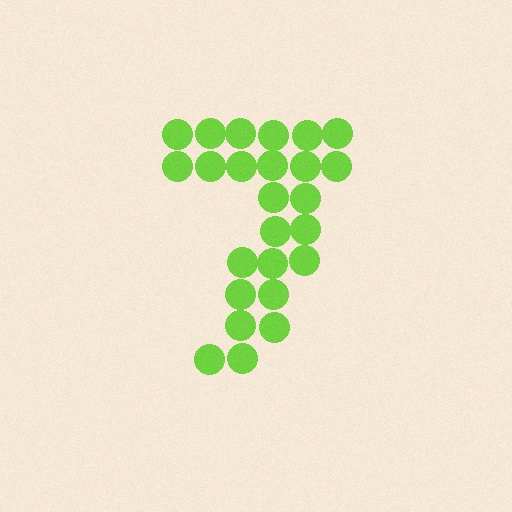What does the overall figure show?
The overall figure shows the digit 7.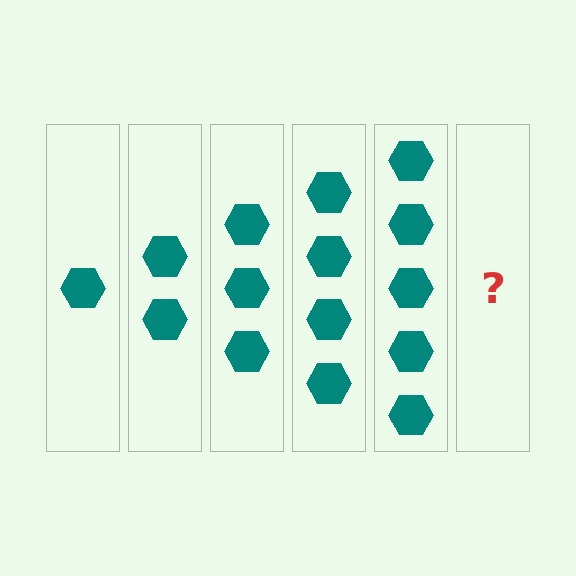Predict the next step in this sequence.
The next step is 6 hexagons.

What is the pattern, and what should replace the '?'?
The pattern is that each step adds one more hexagon. The '?' should be 6 hexagons.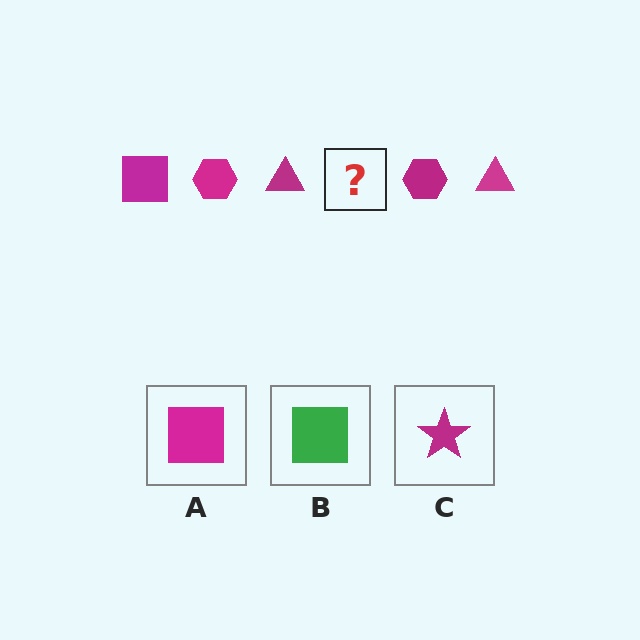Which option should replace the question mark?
Option A.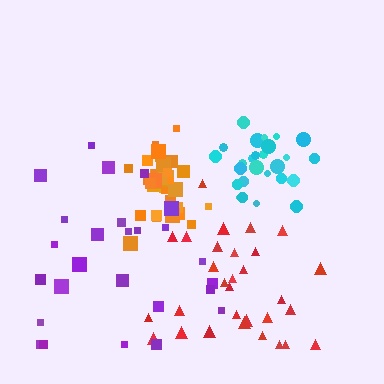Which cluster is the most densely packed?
Orange.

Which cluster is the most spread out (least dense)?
Purple.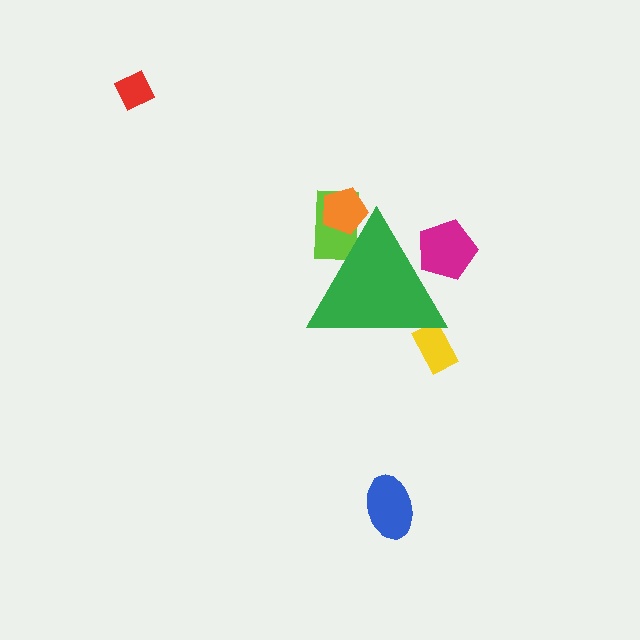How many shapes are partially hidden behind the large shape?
4 shapes are partially hidden.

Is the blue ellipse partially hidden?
No, the blue ellipse is fully visible.